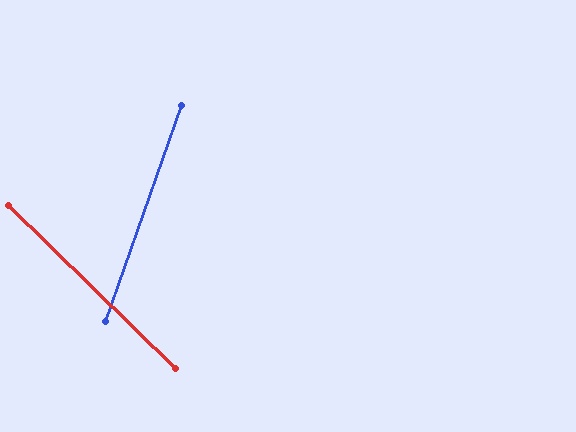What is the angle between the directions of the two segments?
Approximately 65 degrees.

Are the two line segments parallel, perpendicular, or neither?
Neither parallel nor perpendicular — they differ by about 65°.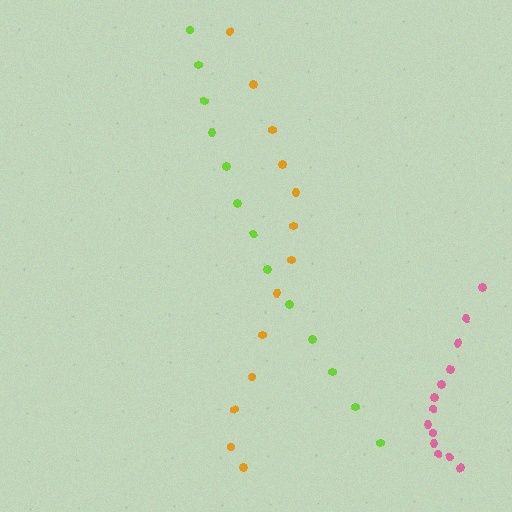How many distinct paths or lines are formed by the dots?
There are 3 distinct paths.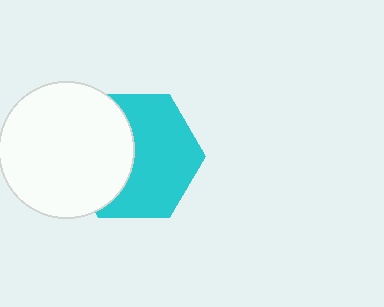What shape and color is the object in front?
The object in front is a white circle.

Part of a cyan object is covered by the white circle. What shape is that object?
It is a hexagon.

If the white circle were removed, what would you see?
You would see the complete cyan hexagon.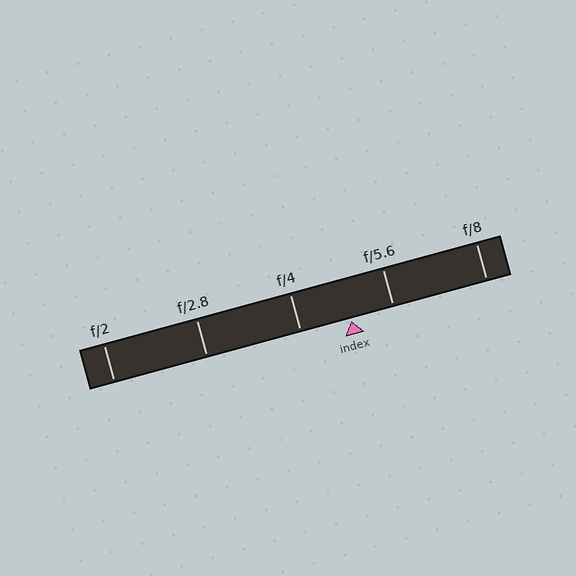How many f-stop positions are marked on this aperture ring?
There are 5 f-stop positions marked.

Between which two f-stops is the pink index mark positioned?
The index mark is between f/4 and f/5.6.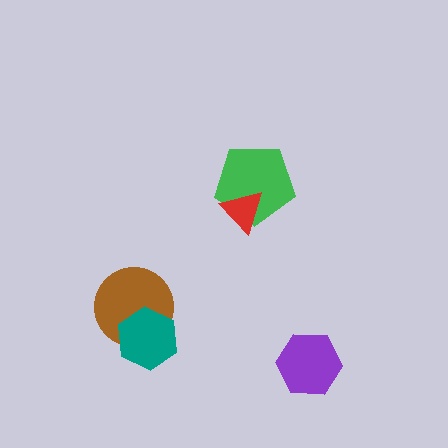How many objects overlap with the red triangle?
1 object overlaps with the red triangle.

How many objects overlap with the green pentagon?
1 object overlaps with the green pentagon.